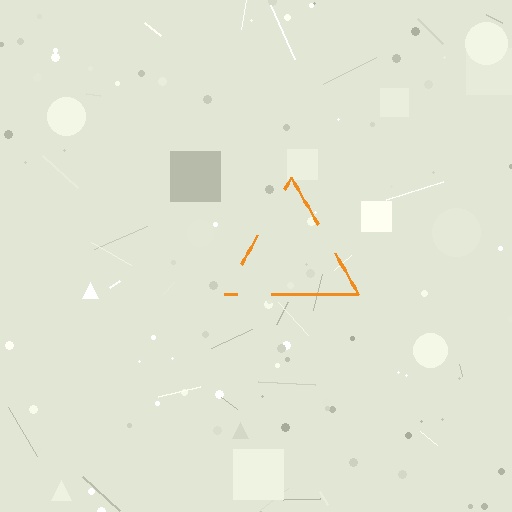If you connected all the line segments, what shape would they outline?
They would outline a triangle.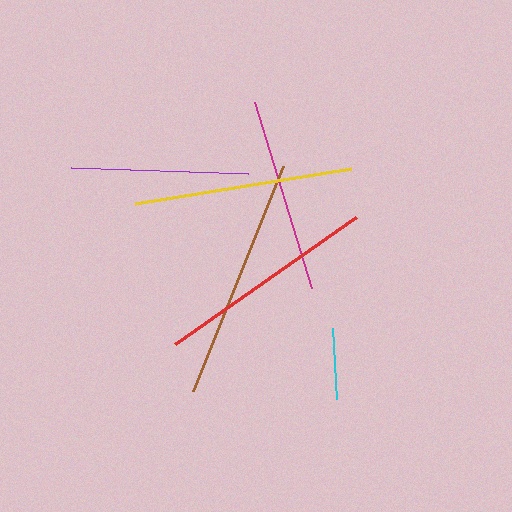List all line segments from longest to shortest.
From longest to shortest: brown, red, yellow, magenta, purple, cyan.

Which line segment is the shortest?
The cyan line is the shortest at approximately 72 pixels.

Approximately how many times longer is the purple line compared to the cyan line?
The purple line is approximately 2.5 times the length of the cyan line.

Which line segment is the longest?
The brown line is the longest at approximately 243 pixels.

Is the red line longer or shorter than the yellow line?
The red line is longer than the yellow line.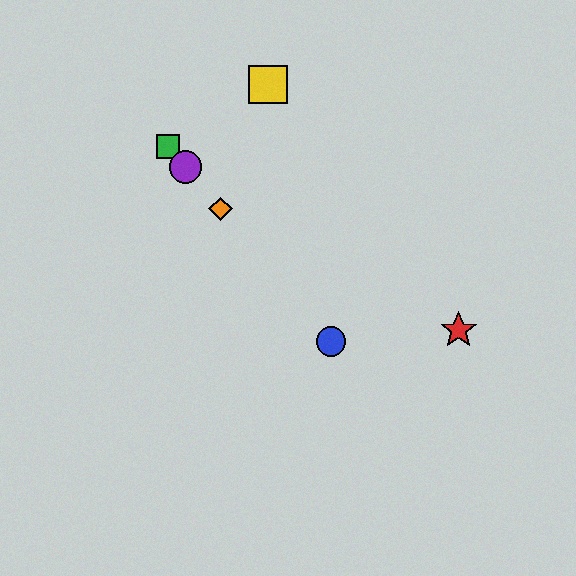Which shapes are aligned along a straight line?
The blue circle, the green square, the purple circle, the orange diamond are aligned along a straight line.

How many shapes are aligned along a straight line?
4 shapes (the blue circle, the green square, the purple circle, the orange diamond) are aligned along a straight line.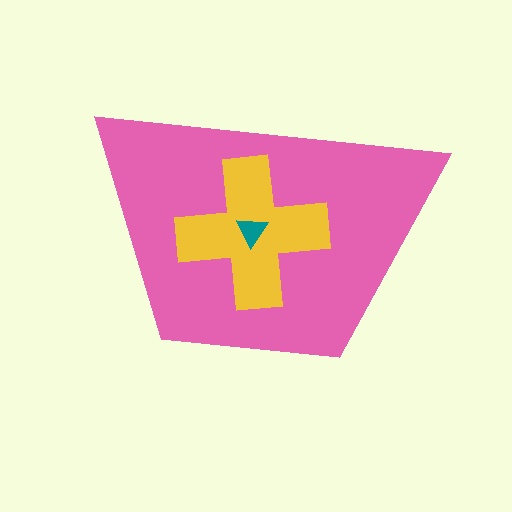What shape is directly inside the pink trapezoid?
The yellow cross.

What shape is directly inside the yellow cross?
The teal triangle.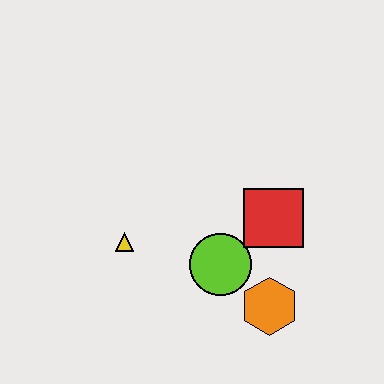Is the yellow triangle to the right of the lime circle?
No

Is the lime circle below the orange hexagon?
No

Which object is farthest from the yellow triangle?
The orange hexagon is farthest from the yellow triangle.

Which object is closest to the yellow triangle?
The lime circle is closest to the yellow triangle.